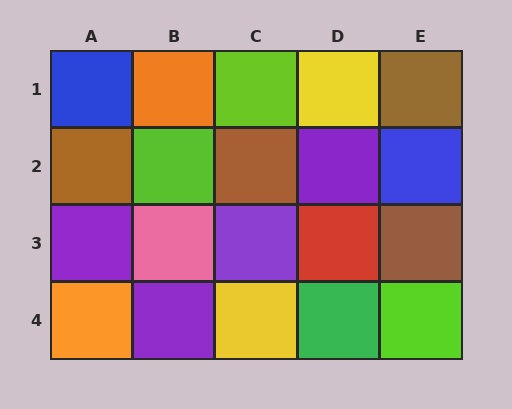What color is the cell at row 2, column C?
Brown.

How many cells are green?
1 cell is green.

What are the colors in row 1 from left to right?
Blue, orange, lime, yellow, brown.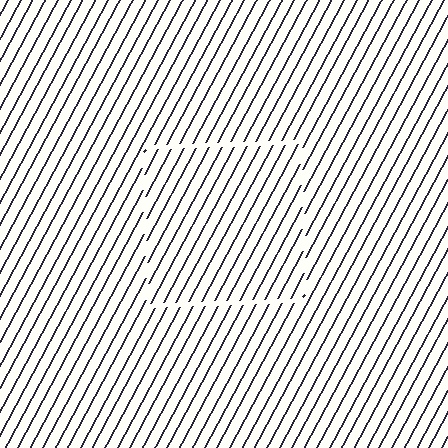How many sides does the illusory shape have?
4 sides — the line-ends trace a square.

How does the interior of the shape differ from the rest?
The interior of the shape contains the same grating, shifted by half a period — the contour is defined by the phase discontinuity where line-ends from the inner and outer gratings abut.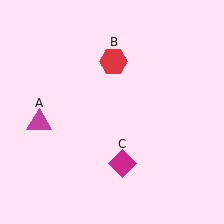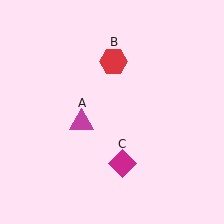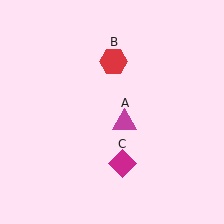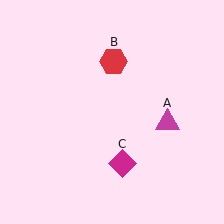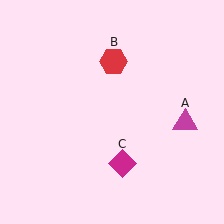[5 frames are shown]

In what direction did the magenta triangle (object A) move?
The magenta triangle (object A) moved right.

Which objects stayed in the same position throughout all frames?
Red hexagon (object B) and magenta diamond (object C) remained stationary.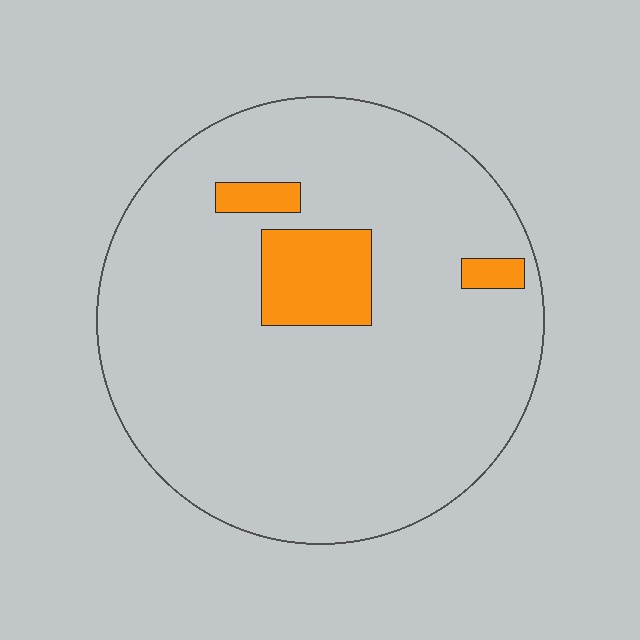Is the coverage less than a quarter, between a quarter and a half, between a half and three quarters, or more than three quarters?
Less than a quarter.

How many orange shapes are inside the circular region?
3.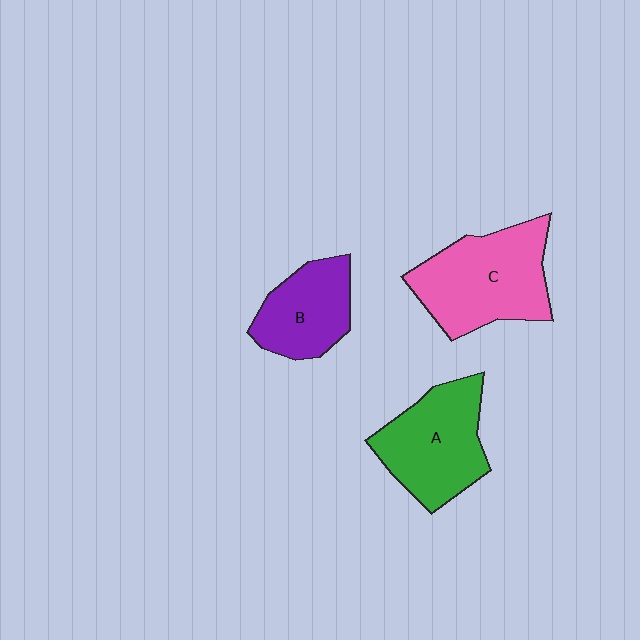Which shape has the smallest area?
Shape B (purple).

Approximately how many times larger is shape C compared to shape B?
Approximately 1.5 times.